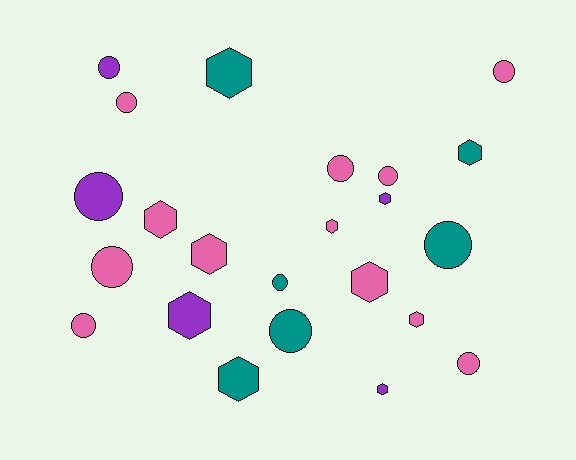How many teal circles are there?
There are 3 teal circles.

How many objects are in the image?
There are 23 objects.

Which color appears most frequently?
Pink, with 12 objects.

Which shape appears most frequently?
Circle, with 12 objects.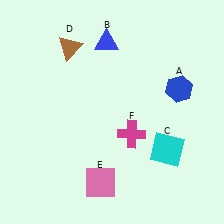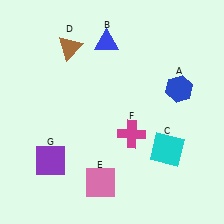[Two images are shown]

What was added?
A purple square (G) was added in Image 2.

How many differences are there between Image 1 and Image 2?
There is 1 difference between the two images.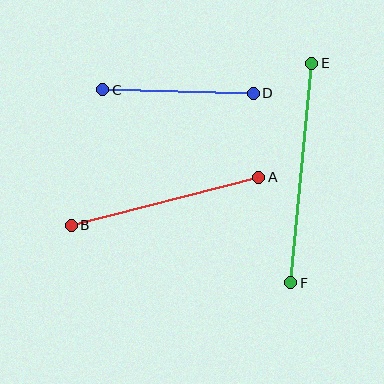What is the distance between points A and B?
The distance is approximately 194 pixels.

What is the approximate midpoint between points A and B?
The midpoint is at approximately (165, 201) pixels.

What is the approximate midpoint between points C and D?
The midpoint is at approximately (178, 92) pixels.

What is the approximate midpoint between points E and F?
The midpoint is at approximately (301, 173) pixels.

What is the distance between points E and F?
The distance is approximately 221 pixels.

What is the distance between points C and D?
The distance is approximately 151 pixels.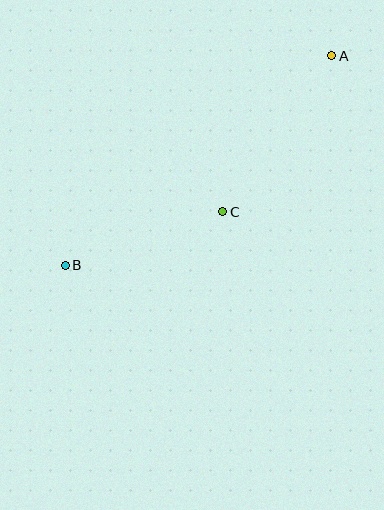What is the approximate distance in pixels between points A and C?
The distance between A and C is approximately 190 pixels.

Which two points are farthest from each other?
Points A and B are farthest from each other.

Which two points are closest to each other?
Points B and C are closest to each other.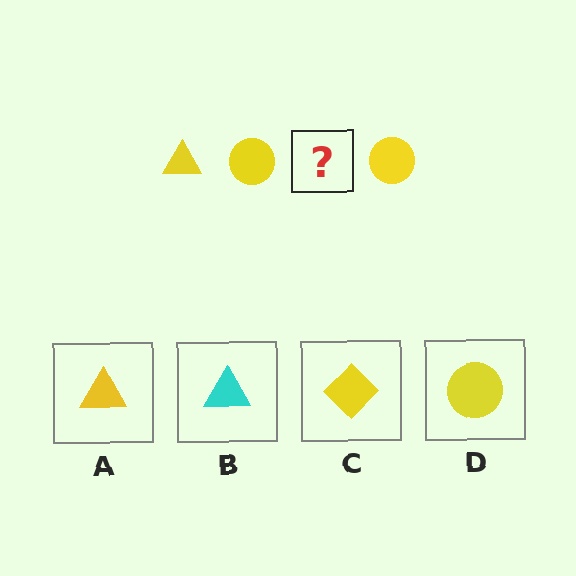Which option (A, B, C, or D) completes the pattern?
A.